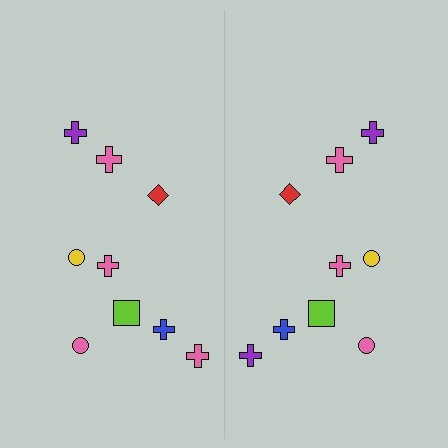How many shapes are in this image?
There are 18 shapes in this image.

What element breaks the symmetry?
The purple cross on the right side breaks the symmetry — its mirror counterpart is pink.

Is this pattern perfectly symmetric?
No, the pattern is not perfectly symmetric. The purple cross on the right side breaks the symmetry — its mirror counterpart is pink.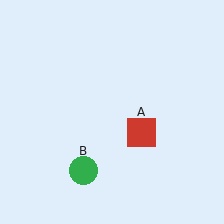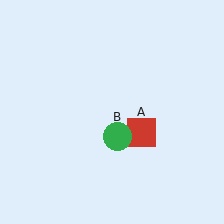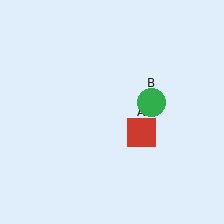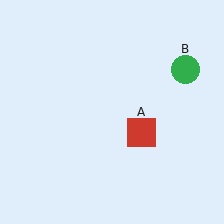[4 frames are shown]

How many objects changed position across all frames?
1 object changed position: green circle (object B).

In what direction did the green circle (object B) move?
The green circle (object B) moved up and to the right.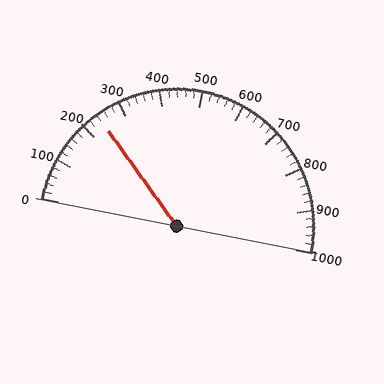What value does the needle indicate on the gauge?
The needle indicates approximately 240.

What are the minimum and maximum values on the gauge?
The gauge ranges from 0 to 1000.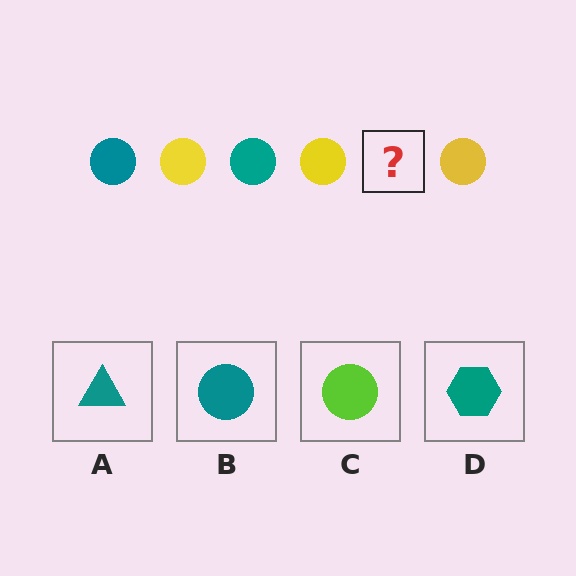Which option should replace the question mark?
Option B.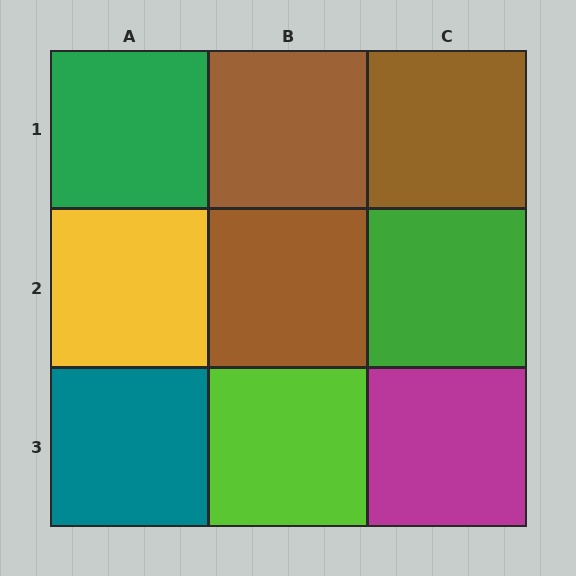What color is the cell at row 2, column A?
Yellow.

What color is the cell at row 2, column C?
Green.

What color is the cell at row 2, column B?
Brown.